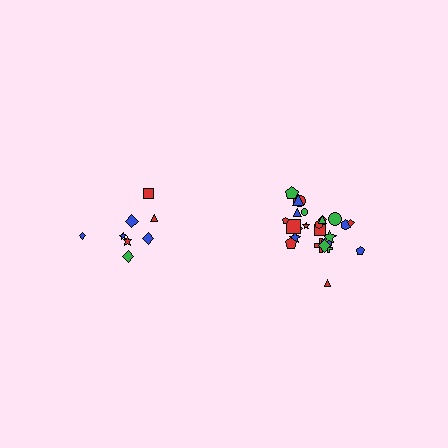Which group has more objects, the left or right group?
The right group.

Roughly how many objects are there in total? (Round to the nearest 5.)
Roughly 35 objects in total.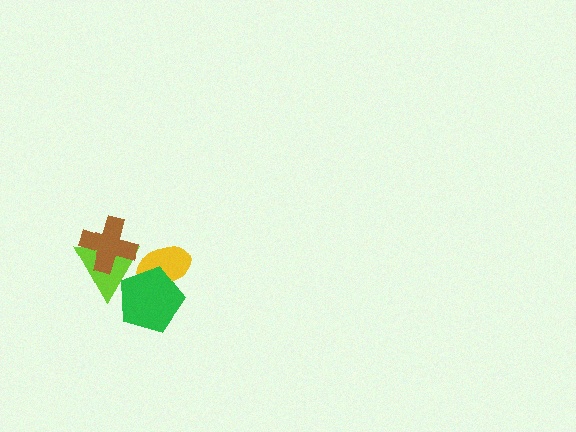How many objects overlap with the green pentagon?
2 objects overlap with the green pentagon.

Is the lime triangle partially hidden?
Yes, it is partially covered by another shape.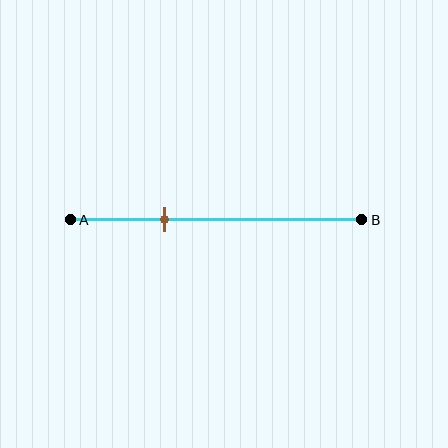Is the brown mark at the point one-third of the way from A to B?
Yes, the mark is approximately at the one-third point.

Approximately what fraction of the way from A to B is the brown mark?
The brown mark is approximately 30% of the way from A to B.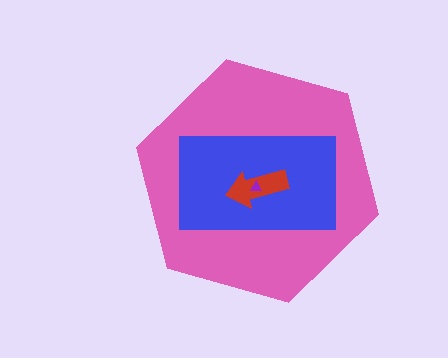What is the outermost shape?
The pink hexagon.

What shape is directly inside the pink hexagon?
The blue rectangle.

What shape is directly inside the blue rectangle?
The red arrow.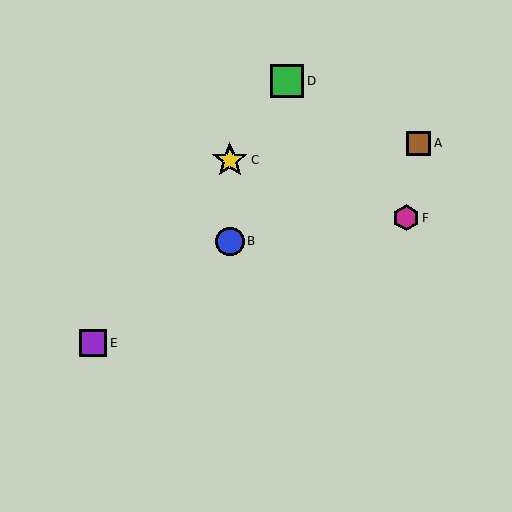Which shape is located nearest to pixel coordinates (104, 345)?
The purple square (labeled E) at (93, 343) is nearest to that location.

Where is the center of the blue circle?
The center of the blue circle is at (230, 241).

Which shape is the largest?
The yellow star (labeled C) is the largest.